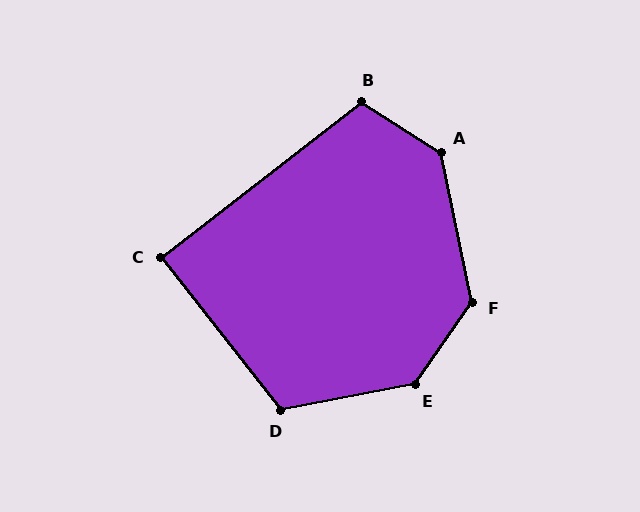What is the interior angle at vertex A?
Approximately 134 degrees (obtuse).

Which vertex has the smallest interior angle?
C, at approximately 90 degrees.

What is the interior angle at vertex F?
Approximately 133 degrees (obtuse).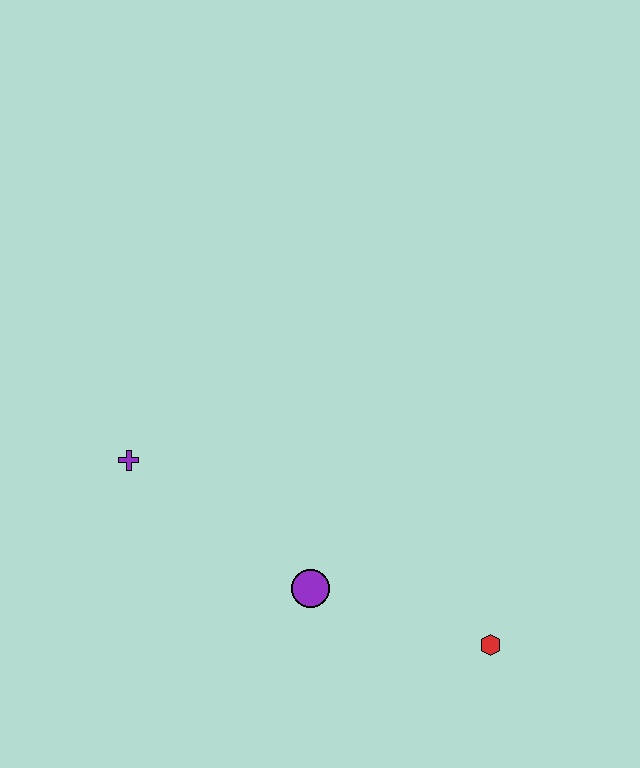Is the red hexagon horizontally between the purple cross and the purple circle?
No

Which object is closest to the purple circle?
The red hexagon is closest to the purple circle.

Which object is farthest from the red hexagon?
The purple cross is farthest from the red hexagon.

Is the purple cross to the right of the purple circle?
No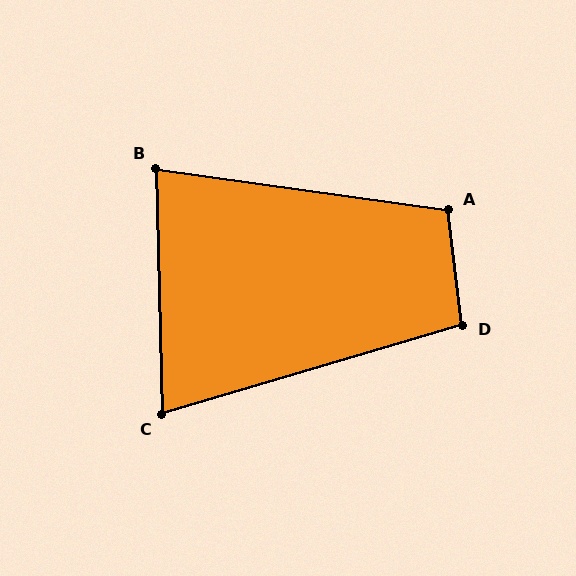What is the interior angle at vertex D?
Approximately 99 degrees (obtuse).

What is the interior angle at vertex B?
Approximately 81 degrees (acute).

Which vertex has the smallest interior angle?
C, at approximately 75 degrees.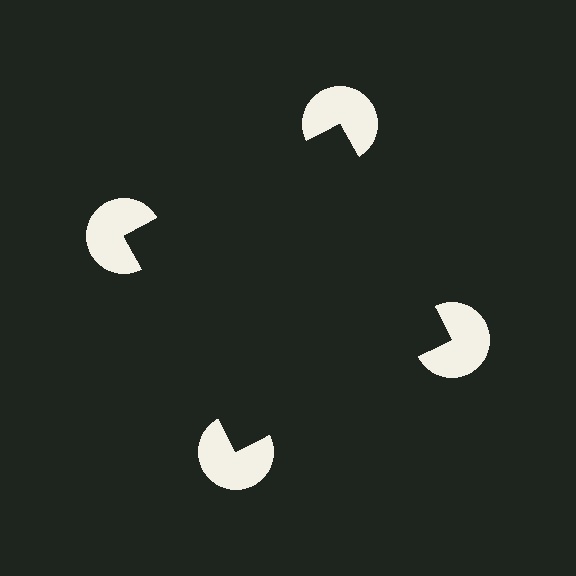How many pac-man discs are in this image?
There are 4 — one at each vertex of the illusory square.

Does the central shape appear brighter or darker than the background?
It typically appears slightly darker than the background, even though no actual brightness change is drawn.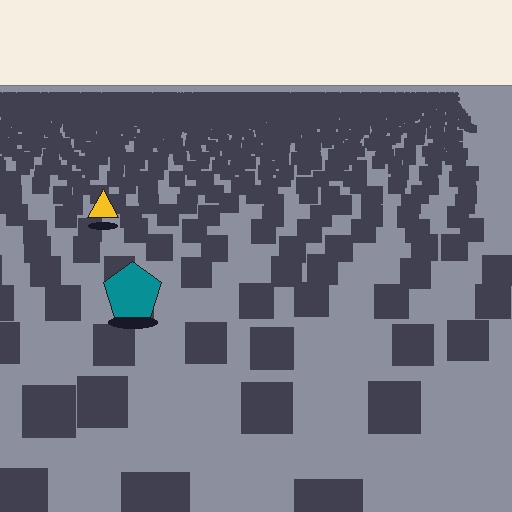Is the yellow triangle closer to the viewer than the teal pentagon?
No. The teal pentagon is closer — you can tell from the texture gradient: the ground texture is coarser near it.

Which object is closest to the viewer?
The teal pentagon is closest. The texture marks near it are larger and more spread out.